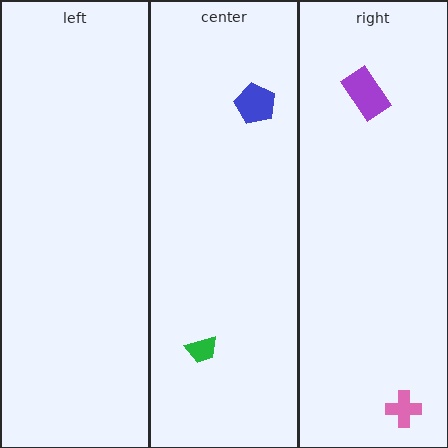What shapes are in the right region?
The purple rectangle, the pink cross.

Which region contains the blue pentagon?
The center region.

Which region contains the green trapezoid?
The center region.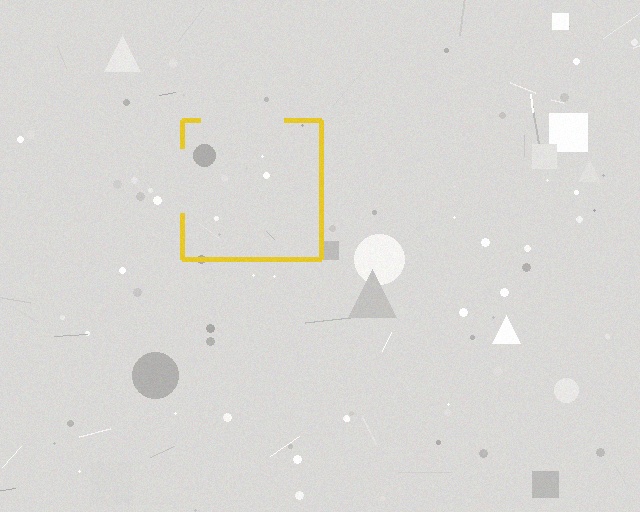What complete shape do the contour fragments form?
The contour fragments form a square.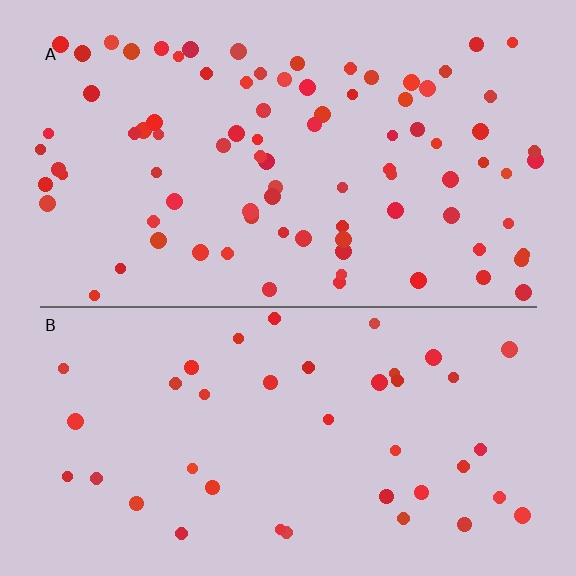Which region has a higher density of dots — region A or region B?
A (the top).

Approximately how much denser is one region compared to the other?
Approximately 2.1× — region A over region B.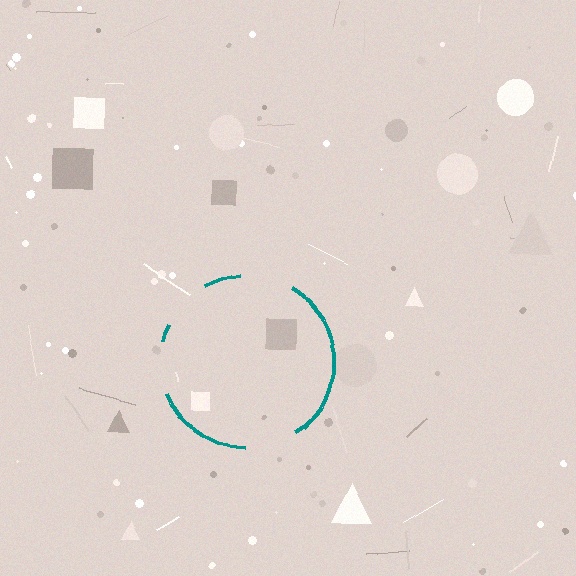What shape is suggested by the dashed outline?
The dashed outline suggests a circle.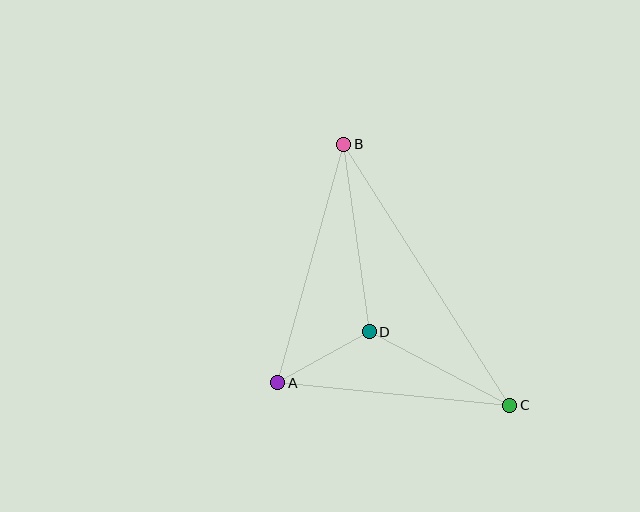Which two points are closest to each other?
Points A and D are closest to each other.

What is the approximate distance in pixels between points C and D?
The distance between C and D is approximately 159 pixels.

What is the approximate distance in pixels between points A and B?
The distance between A and B is approximately 248 pixels.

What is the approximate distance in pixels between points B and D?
The distance between B and D is approximately 189 pixels.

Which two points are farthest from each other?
Points B and C are farthest from each other.